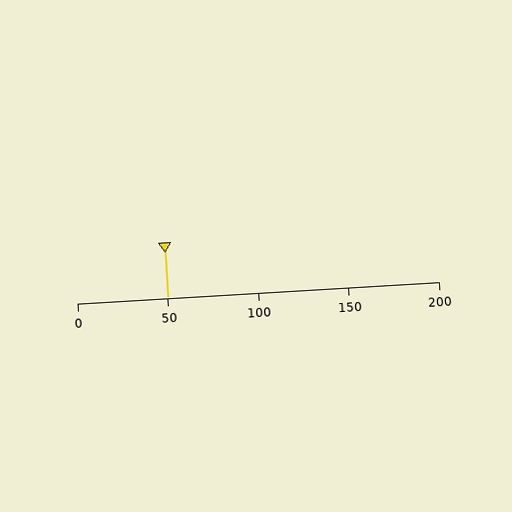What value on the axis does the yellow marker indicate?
The marker indicates approximately 50.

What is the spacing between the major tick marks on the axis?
The major ticks are spaced 50 apart.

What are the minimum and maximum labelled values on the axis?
The axis runs from 0 to 200.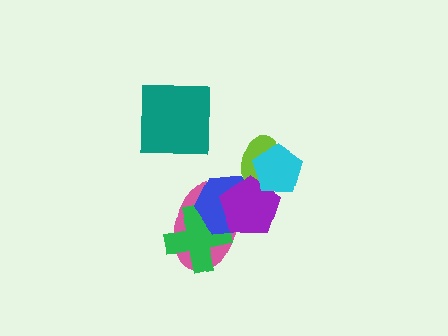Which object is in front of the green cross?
The blue hexagon is in front of the green cross.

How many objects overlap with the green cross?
2 objects overlap with the green cross.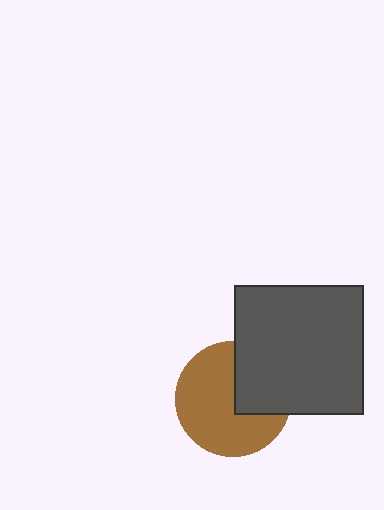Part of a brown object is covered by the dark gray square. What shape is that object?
It is a circle.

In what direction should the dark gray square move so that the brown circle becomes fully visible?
The dark gray square should move right. That is the shortest direction to clear the overlap and leave the brown circle fully visible.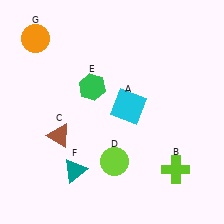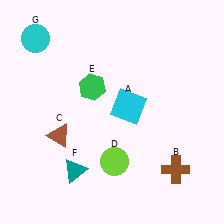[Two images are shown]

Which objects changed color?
B changed from lime to brown. G changed from orange to cyan.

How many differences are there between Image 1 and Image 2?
There are 2 differences between the two images.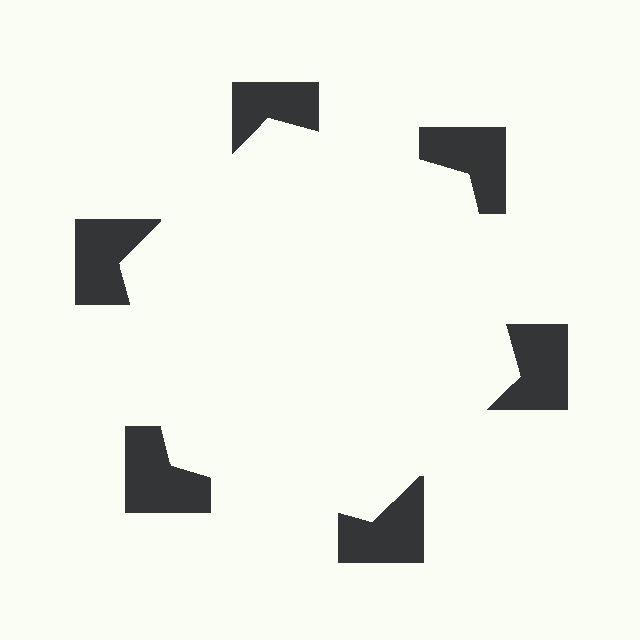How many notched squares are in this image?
There are 6 — one at each vertex of the illusory hexagon.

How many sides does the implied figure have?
6 sides.